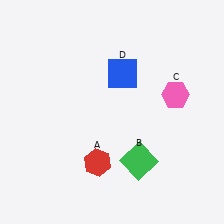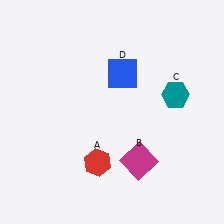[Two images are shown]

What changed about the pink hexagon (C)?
In Image 1, C is pink. In Image 2, it changed to teal.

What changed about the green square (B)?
In Image 1, B is green. In Image 2, it changed to magenta.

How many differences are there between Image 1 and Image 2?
There are 2 differences between the two images.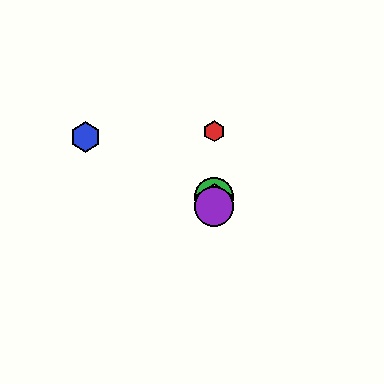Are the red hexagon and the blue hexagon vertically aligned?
No, the red hexagon is at x≈214 and the blue hexagon is at x≈85.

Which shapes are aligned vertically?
The red hexagon, the green circle, the yellow hexagon, the purple circle are aligned vertically.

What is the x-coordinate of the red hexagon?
The red hexagon is at x≈214.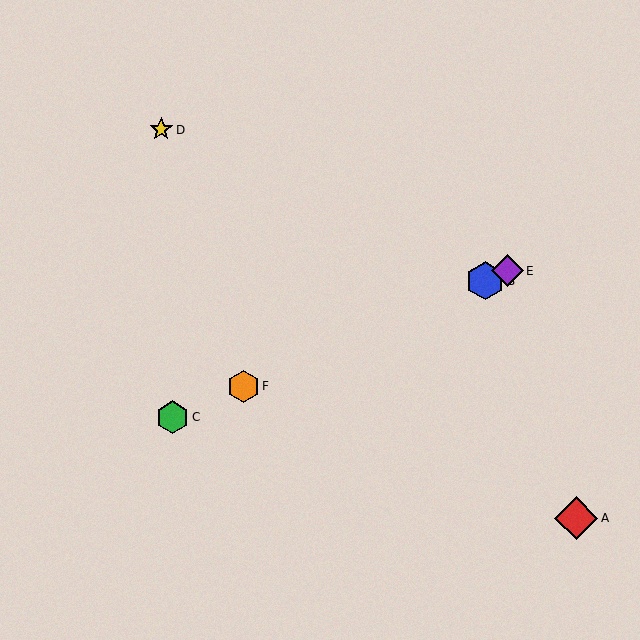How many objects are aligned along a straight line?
4 objects (B, C, E, F) are aligned along a straight line.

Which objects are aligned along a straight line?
Objects B, C, E, F are aligned along a straight line.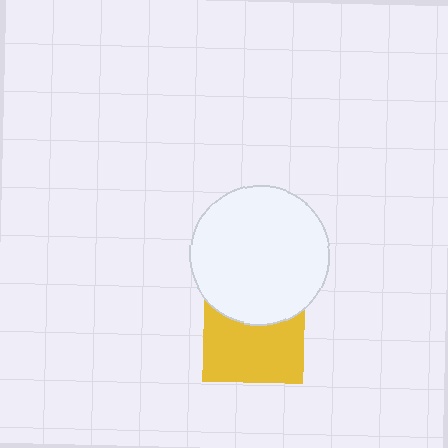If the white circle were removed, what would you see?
You would see the complete yellow square.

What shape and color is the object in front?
The object in front is a white circle.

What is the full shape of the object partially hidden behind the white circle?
The partially hidden object is a yellow square.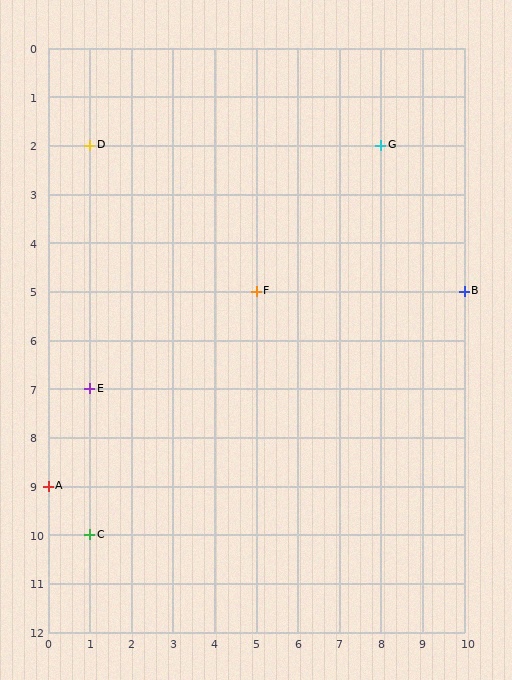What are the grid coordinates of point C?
Point C is at grid coordinates (1, 10).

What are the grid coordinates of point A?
Point A is at grid coordinates (0, 9).